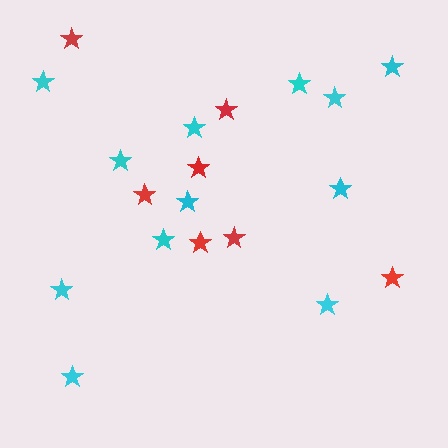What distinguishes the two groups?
There are 2 groups: one group of red stars (7) and one group of cyan stars (12).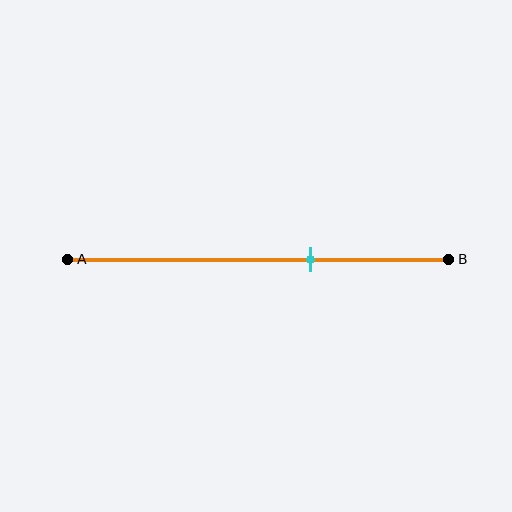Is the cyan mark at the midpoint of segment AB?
No, the mark is at about 65% from A, not at the 50% midpoint.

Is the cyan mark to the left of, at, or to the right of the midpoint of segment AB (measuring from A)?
The cyan mark is to the right of the midpoint of segment AB.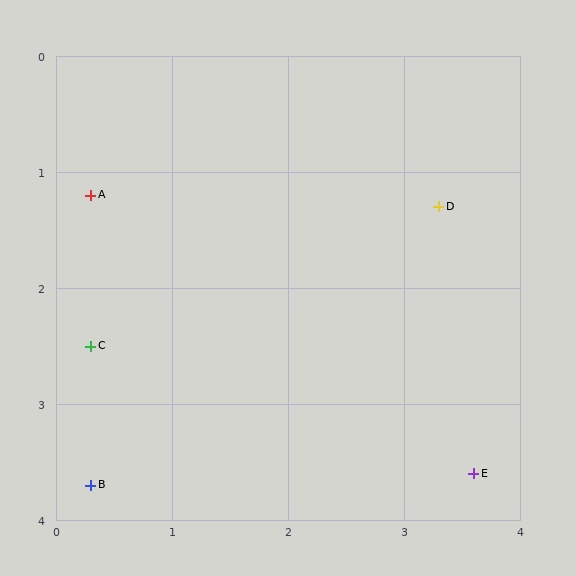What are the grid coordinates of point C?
Point C is at approximately (0.3, 2.5).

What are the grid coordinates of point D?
Point D is at approximately (3.3, 1.3).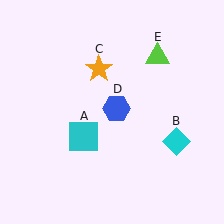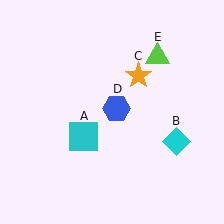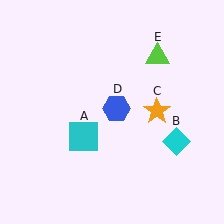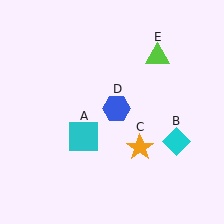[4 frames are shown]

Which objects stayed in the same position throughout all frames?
Cyan square (object A) and cyan diamond (object B) and blue hexagon (object D) and lime triangle (object E) remained stationary.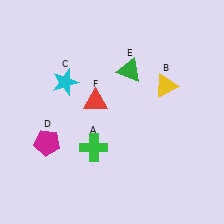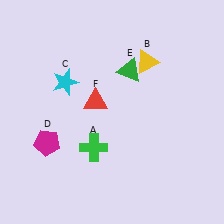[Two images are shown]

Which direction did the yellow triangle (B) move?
The yellow triangle (B) moved up.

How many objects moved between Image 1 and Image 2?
1 object moved between the two images.